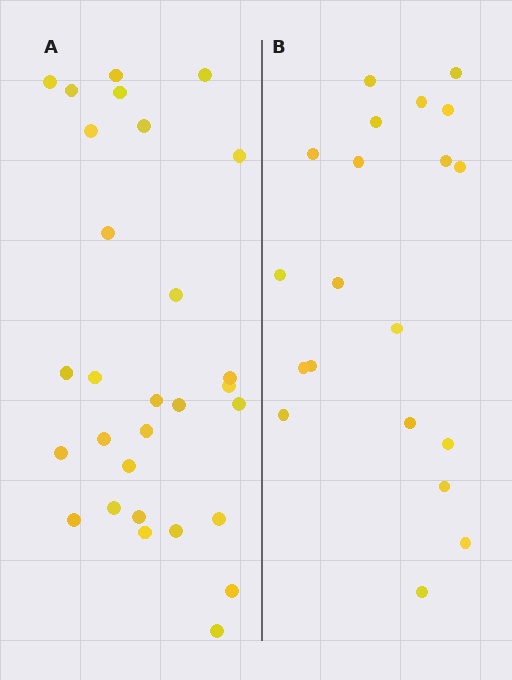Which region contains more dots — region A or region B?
Region A (the left region) has more dots.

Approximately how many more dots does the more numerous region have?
Region A has roughly 8 or so more dots than region B.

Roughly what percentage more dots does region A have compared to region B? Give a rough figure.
About 45% more.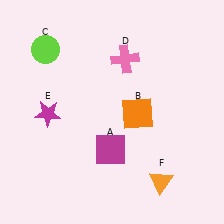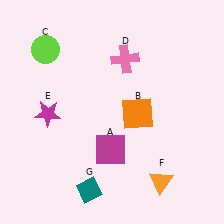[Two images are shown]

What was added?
A teal diamond (G) was added in Image 2.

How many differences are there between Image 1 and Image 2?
There is 1 difference between the two images.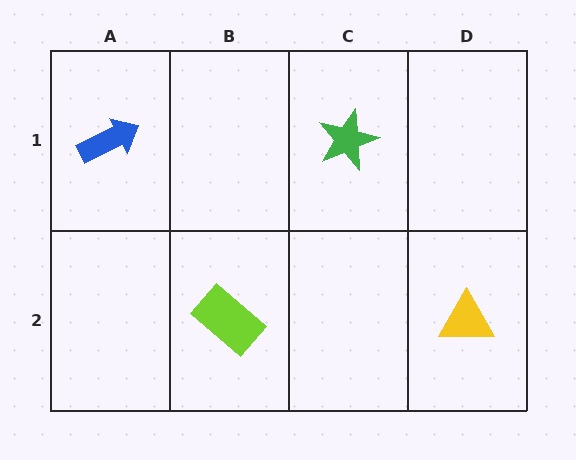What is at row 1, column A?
A blue arrow.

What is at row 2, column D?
A yellow triangle.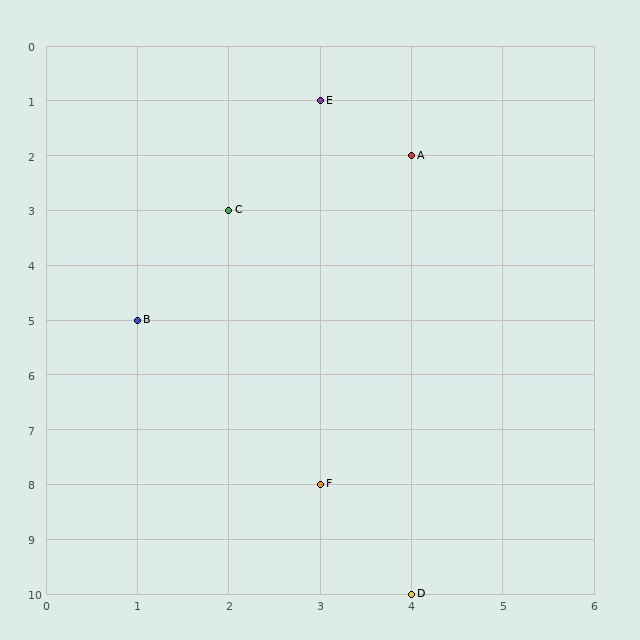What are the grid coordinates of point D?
Point D is at grid coordinates (4, 10).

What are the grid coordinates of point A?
Point A is at grid coordinates (4, 2).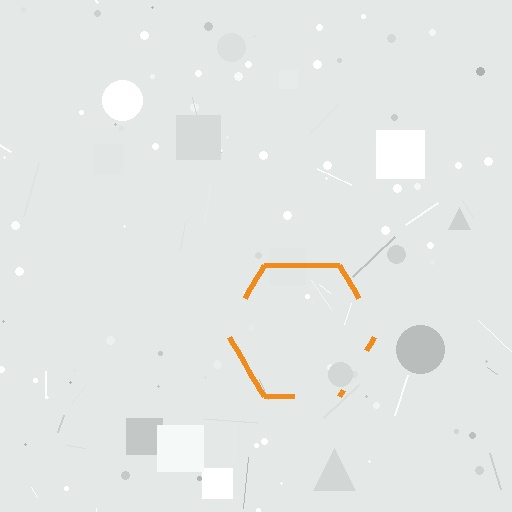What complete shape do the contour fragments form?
The contour fragments form a hexagon.